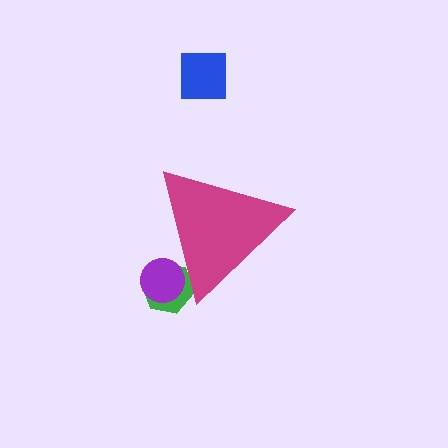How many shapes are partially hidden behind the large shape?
2 shapes are partially hidden.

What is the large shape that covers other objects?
A magenta triangle.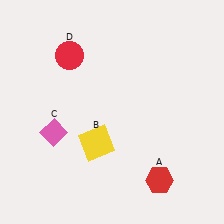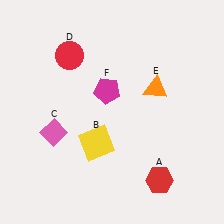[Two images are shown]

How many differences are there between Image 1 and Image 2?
There are 2 differences between the two images.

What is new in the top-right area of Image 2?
An orange triangle (E) was added in the top-right area of Image 2.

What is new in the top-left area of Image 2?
A magenta pentagon (F) was added in the top-left area of Image 2.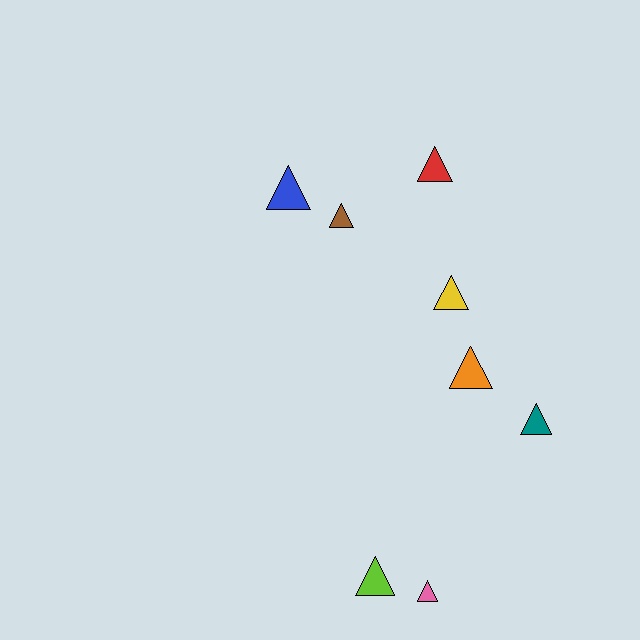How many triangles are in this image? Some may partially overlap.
There are 8 triangles.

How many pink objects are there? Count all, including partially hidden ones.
There is 1 pink object.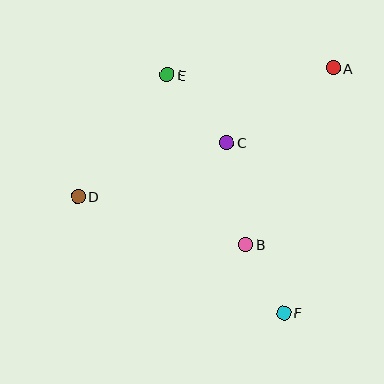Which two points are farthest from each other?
Points A and D are farthest from each other.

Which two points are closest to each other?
Points B and F are closest to each other.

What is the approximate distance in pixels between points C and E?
The distance between C and E is approximately 90 pixels.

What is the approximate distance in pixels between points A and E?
The distance between A and E is approximately 166 pixels.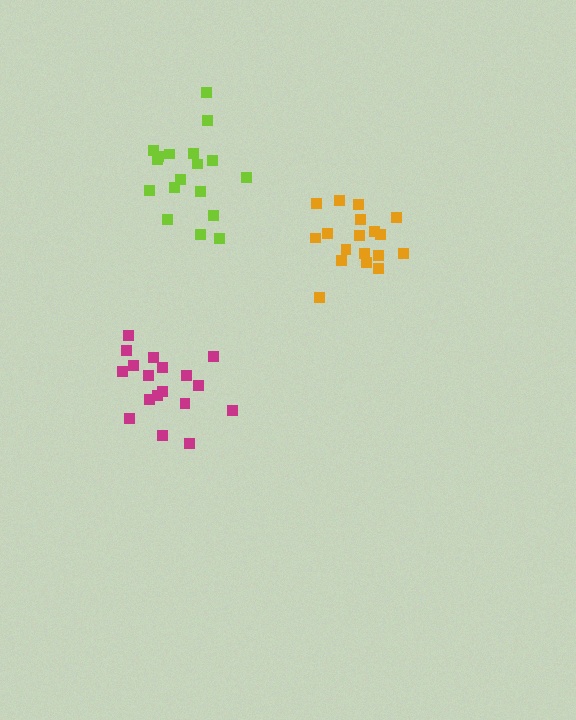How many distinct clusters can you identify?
There are 3 distinct clusters.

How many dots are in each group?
Group 1: 18 dots, Group 2: 18 dots, Group 3: 18 dots (54 total).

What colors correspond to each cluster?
The clusters are colored: orange, magenta, lime.